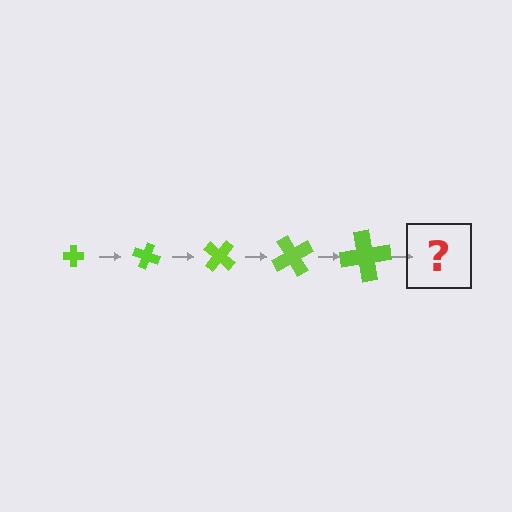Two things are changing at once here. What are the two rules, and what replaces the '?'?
The two rules are that the cross grows larger each step and it rotates 20 degrees each step. The '?' should be a cross, larger than the previous one and rotated 100 degrees from the start.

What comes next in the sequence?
The next element should be a cross, larger than the previous one and rotated 100 degrees from the start.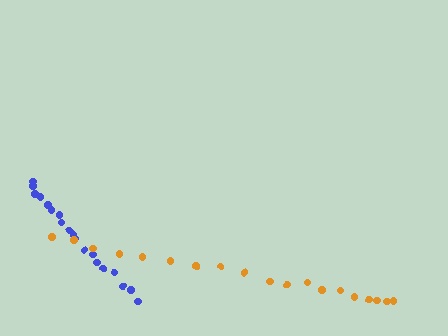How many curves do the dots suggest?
There are 2 distinct paths.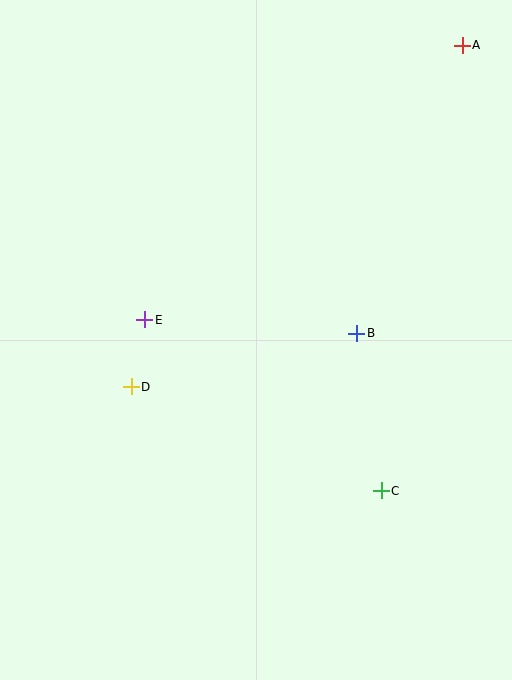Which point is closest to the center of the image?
Point B at (357, 333) is closest to the center.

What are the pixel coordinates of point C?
Point C is at (381, 491).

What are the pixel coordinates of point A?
Point A is at (462, 45).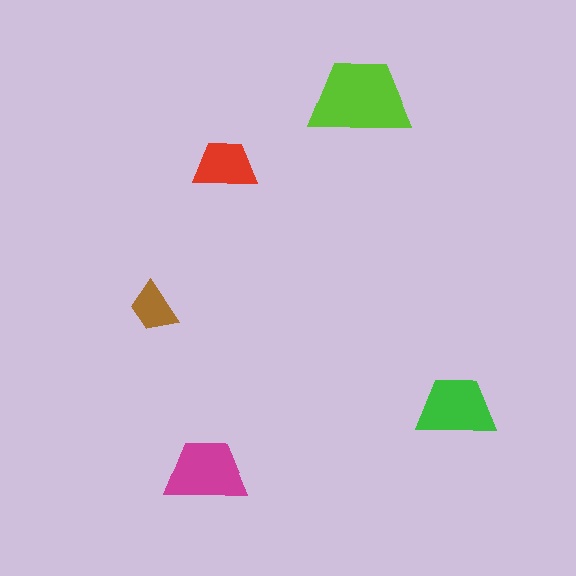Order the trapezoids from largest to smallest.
the lime one, the magenta one, the green one, the red one, the brown one.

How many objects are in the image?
There are 5 objects in the image.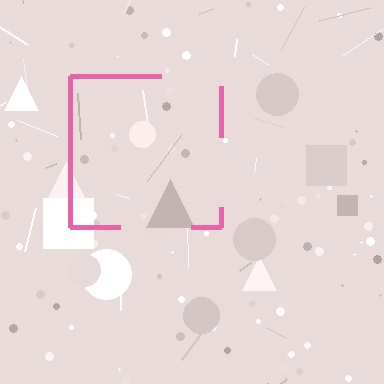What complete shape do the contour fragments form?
The contour fragments form a square.